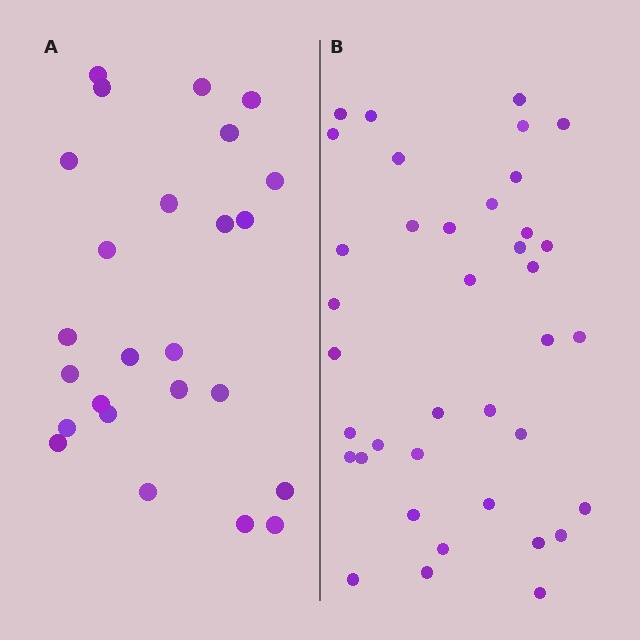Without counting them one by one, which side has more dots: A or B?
Region B (the right region) has more dots.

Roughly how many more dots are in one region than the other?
Region B has approximately 15 more dots than region A.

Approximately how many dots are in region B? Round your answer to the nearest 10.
About 40 dots. (The exact count is 38, which rounds to 40.)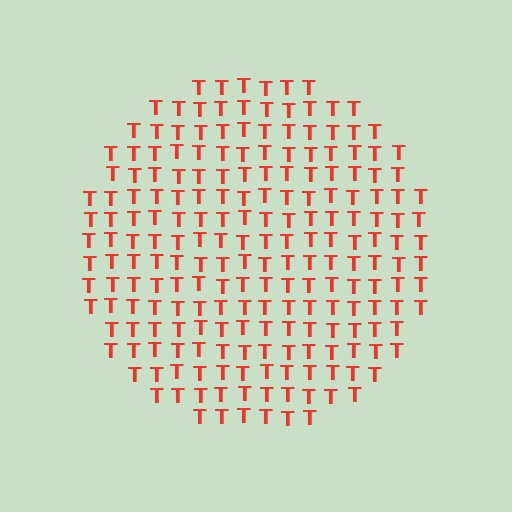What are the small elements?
The small elements are letter T's.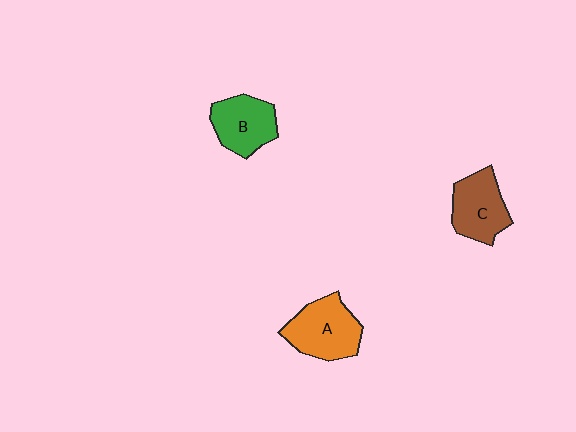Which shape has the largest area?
Shape A (orange).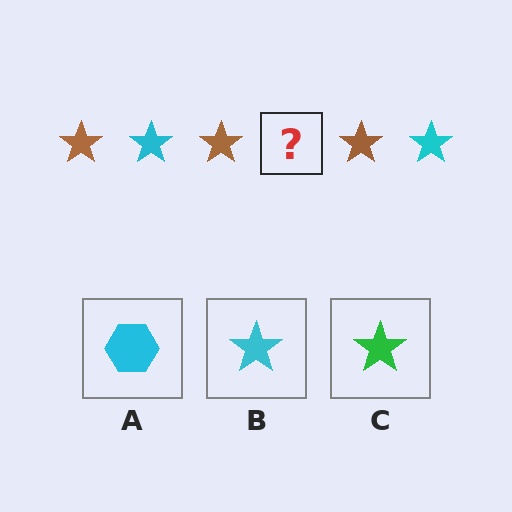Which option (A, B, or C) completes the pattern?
B.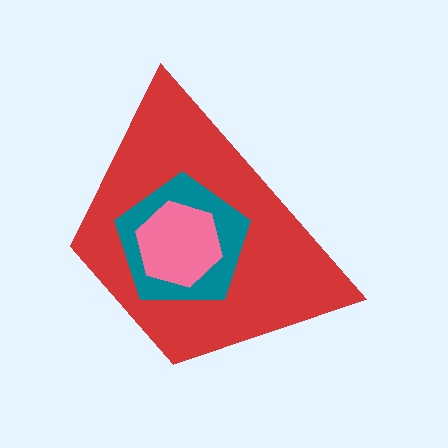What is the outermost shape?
The red trapezoid.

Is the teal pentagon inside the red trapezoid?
Yes.